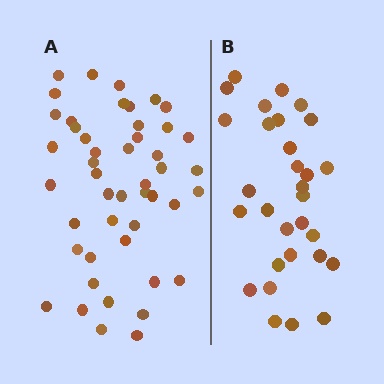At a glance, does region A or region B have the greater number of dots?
Region A (the left region) has more dots.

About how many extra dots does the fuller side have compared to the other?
Region A has approximately 15 more dots than region B.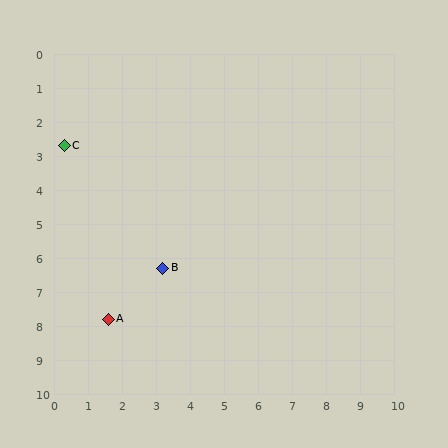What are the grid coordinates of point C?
Point C is at approximately (0.3, 2.7).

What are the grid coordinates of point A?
Point A is at approximately (1.6, 7.8).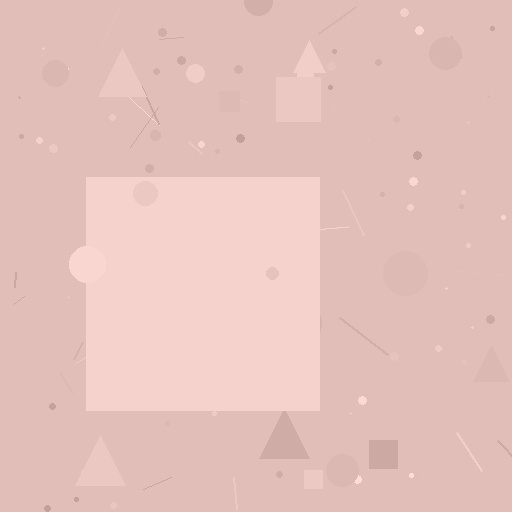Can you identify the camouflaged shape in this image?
The camouflaged shape is a square.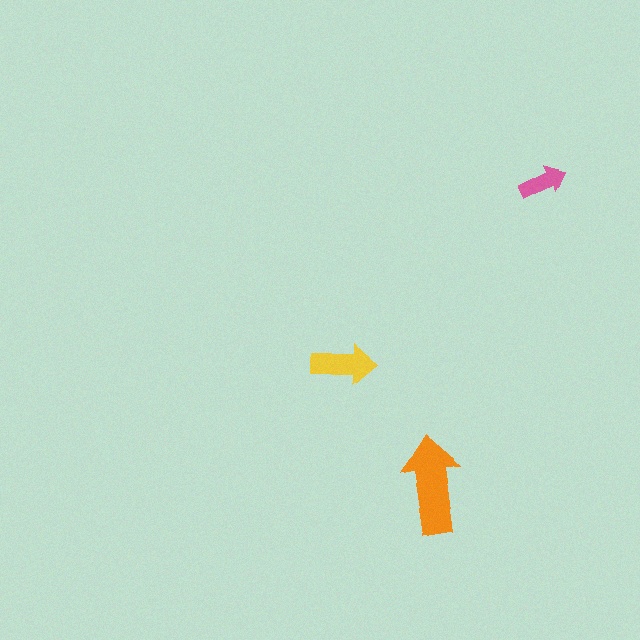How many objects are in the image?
There are 3 objects in the image.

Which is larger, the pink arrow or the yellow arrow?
The yellow one.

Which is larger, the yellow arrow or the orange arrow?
The orange one.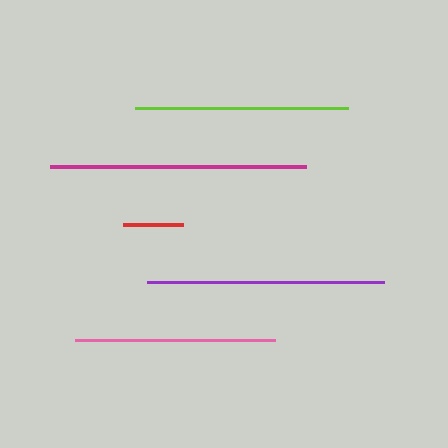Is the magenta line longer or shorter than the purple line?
The magenta line is longer than the purple line.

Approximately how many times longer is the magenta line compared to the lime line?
The magenta line is approximately 1.2 times the length of the lime line.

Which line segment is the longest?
The magenta line is the longest at approximately 256 pixels.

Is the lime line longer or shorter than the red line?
The lime line is longer than the red line.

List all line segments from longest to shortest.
From longest to shortest: magenta, purple, lime, pink, red.